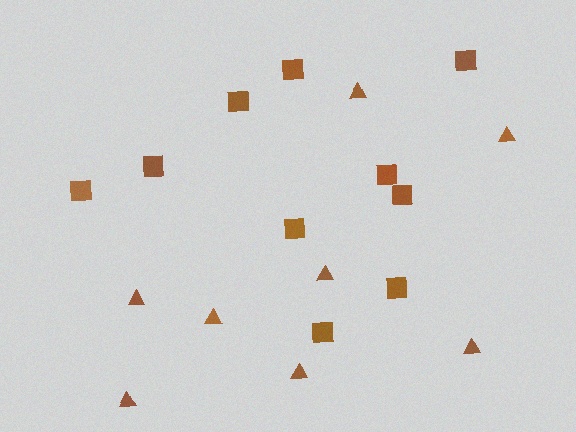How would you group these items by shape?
There are 2 groups: one group of triangles (8) and one group of squares (10).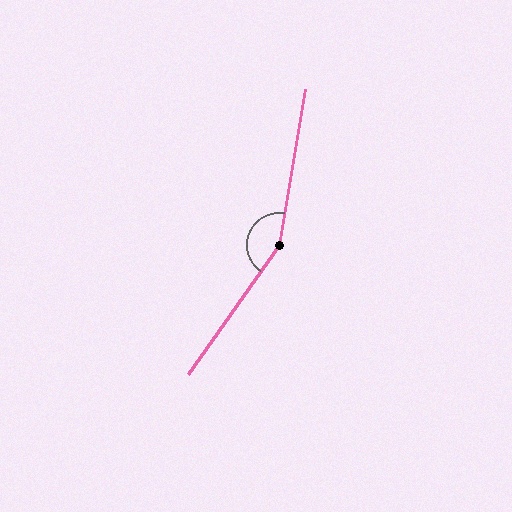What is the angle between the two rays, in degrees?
Approximately 154 degrees.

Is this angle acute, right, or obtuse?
It is obtuse.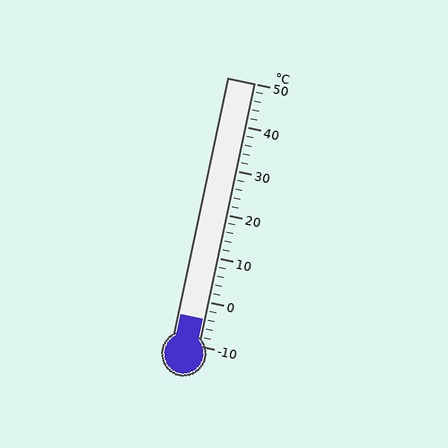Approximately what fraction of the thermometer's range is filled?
The thermometer is filled to approximately 10% of its range.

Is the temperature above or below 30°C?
The temperature is below 30°C.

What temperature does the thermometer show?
The thermometer shows approximately -4°C.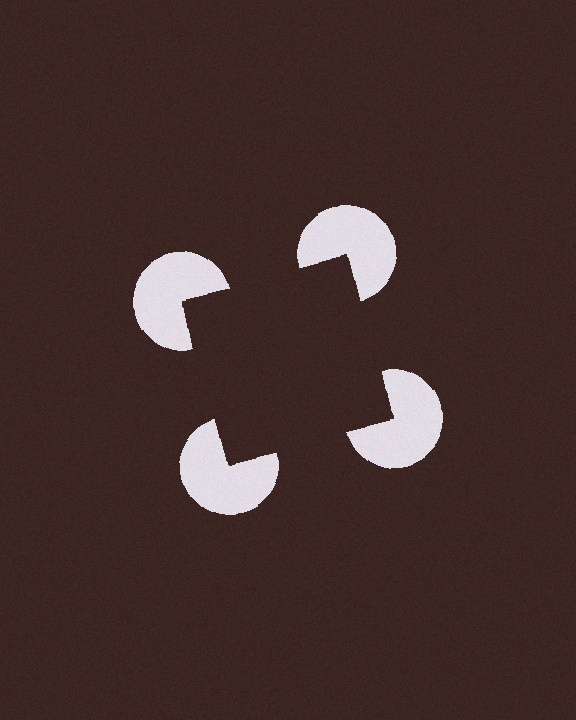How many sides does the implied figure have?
4 sides.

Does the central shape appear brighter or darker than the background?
It typically appears slightly darker than the background, even though no actual brightness change is drawn.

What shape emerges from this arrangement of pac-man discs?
An illusory square — its edges are inferred from the aligned wedge cuts in the pac-man discs, not physically drawn.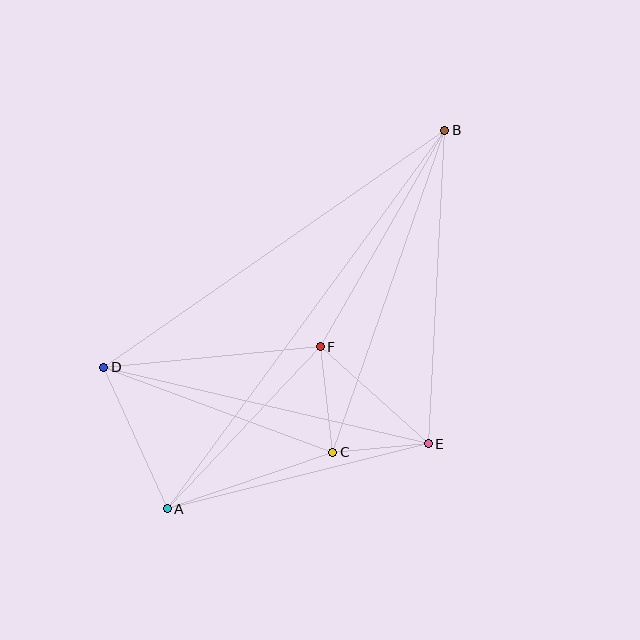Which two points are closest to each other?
Points C and E are closest to each other.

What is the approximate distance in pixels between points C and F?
The distance between C and F is approximately 106 pixels.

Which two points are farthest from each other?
Points A and B are farthest from each other.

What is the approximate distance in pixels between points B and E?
The distance between B and E is approximately 314 pixels.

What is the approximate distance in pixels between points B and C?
The distance between B and C is approximately 341 pixels.